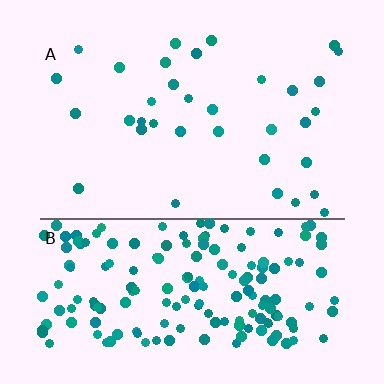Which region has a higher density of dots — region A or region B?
B (the bottom).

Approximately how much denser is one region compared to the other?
Approximately 5.3× — region B over region A.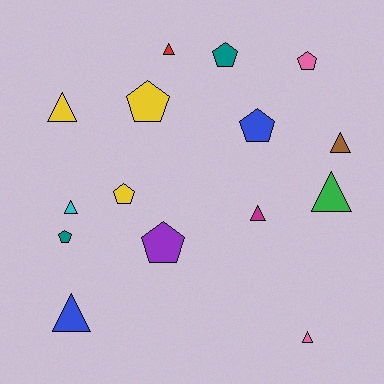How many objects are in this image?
There are 15 objects.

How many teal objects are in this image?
There are 2 teal objects.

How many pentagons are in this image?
There are 7 pentagons.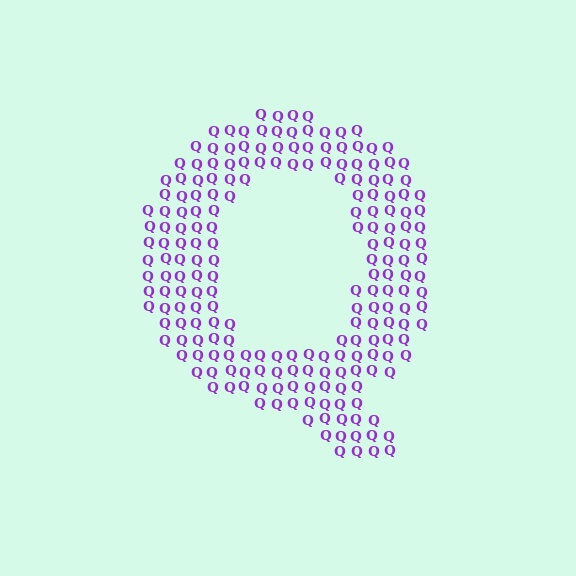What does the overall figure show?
The overall figure shows the letter Q.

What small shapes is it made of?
It is made of small letter Q's.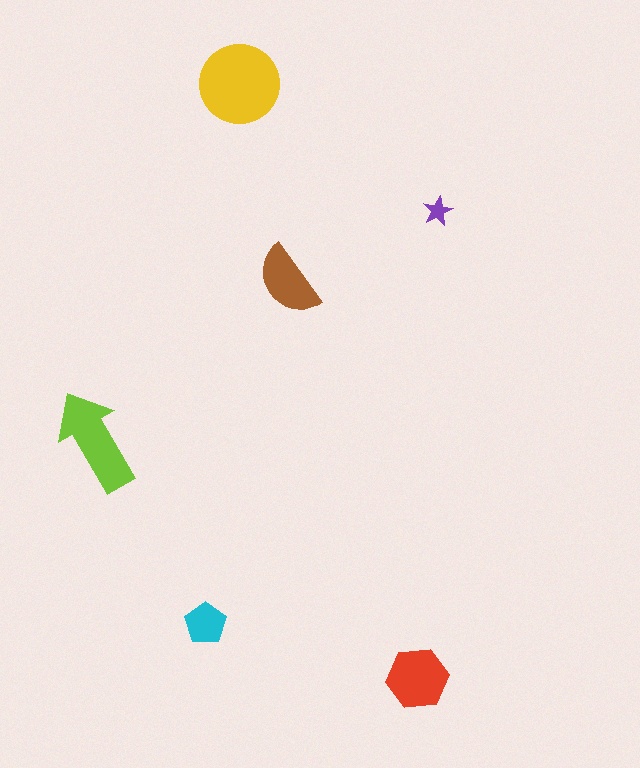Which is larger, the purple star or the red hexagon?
The red hexagon.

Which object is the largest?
The yellow circle.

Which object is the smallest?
The purple star.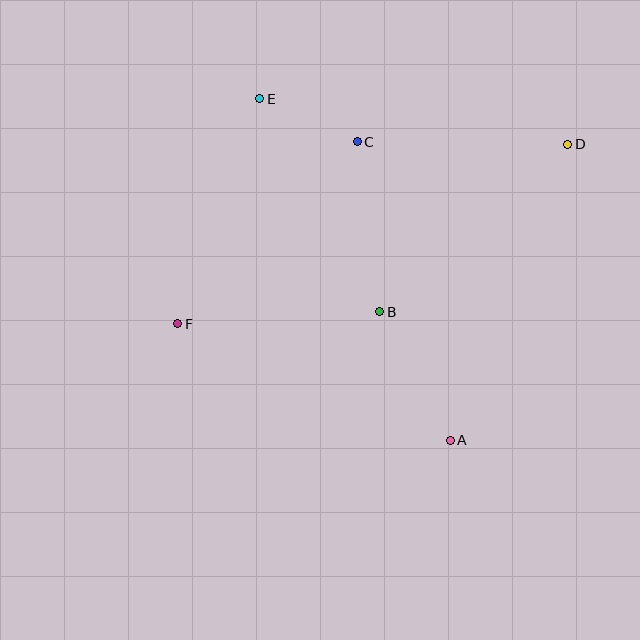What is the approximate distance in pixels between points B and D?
The distance between B and D is approximately 252 pixels.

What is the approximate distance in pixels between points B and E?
The distance between B and E is approximately 245 pixels.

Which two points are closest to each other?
Points C and E are closest to each other.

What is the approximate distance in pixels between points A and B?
The distance between A and B is approximately 147 pixels.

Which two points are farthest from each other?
Points D and F are farthest from each other.